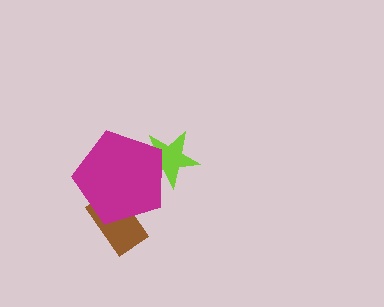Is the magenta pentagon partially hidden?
No, no other shape covers it.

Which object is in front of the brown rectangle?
The magenta pentagon is in front of the brown rectangle.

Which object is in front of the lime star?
The magenta pentagon is in front of the lime star.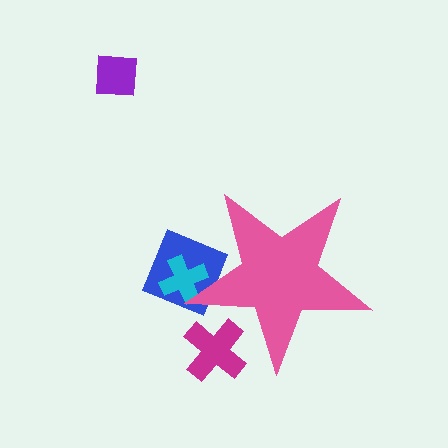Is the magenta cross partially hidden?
Yes, the magenta cross is partially hidden behind the pink star.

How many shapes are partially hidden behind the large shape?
3 shapes are partially hidden.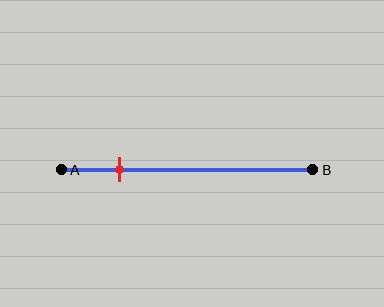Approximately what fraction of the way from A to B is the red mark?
The red mark is approximately 25% of the way from A to B.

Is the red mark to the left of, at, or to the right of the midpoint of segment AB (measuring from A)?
The red mark is to the left of the midpoint of segment AB.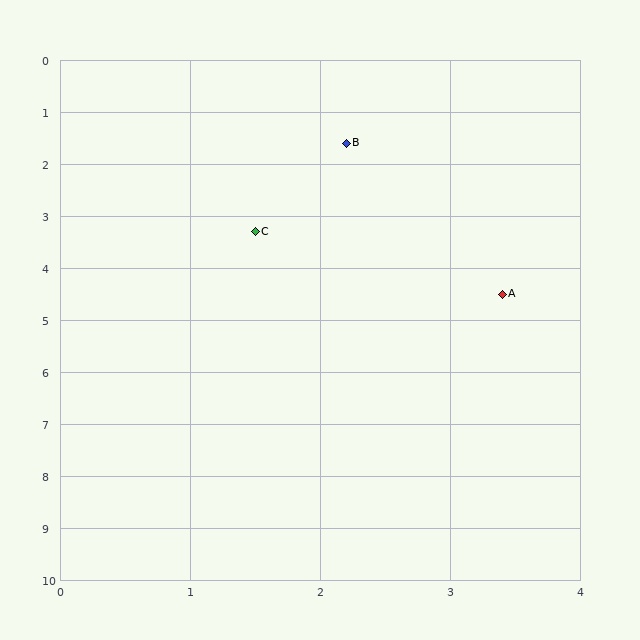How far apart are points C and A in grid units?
Points C and A are about 2.2 grid units apart.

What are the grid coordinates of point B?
Point B is at approximately (2.2, 1.6).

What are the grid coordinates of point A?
Point A is at approximately (3.4, 4.5).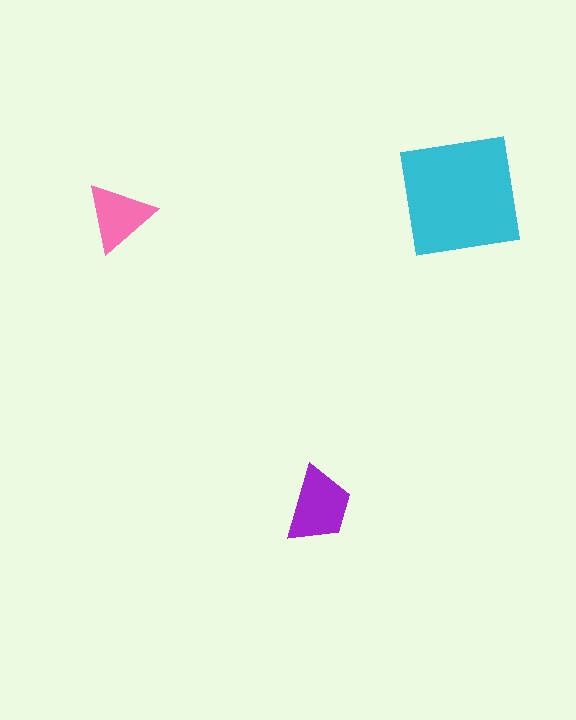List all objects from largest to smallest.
The cyan square, the purple trapezoid, the pink triangle.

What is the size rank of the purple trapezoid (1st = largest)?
2nd.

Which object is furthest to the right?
The cyan square is rightmost.